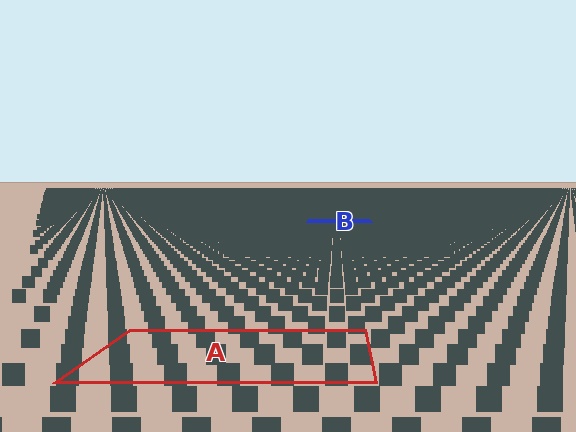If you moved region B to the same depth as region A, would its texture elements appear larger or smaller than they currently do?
They would appear larger. At a closer depth, the same texture elements are projected at a bigger on-screen size.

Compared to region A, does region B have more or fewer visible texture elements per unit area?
Region B has more texture elements per unit area — they are packed more densely because it is farther away.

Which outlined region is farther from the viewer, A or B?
Region B is farther from the viewer — the texture elements inside it appear smaller and more densely packed.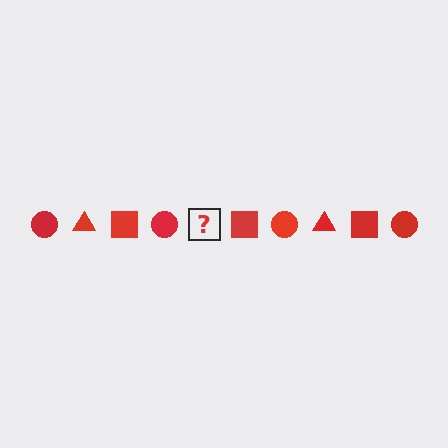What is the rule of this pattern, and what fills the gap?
The rule is that the pattern cycles through circle, triangle, square shapes in red. The gap should be filled with a red triangle.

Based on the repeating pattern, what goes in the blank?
The blank should be a red triangle.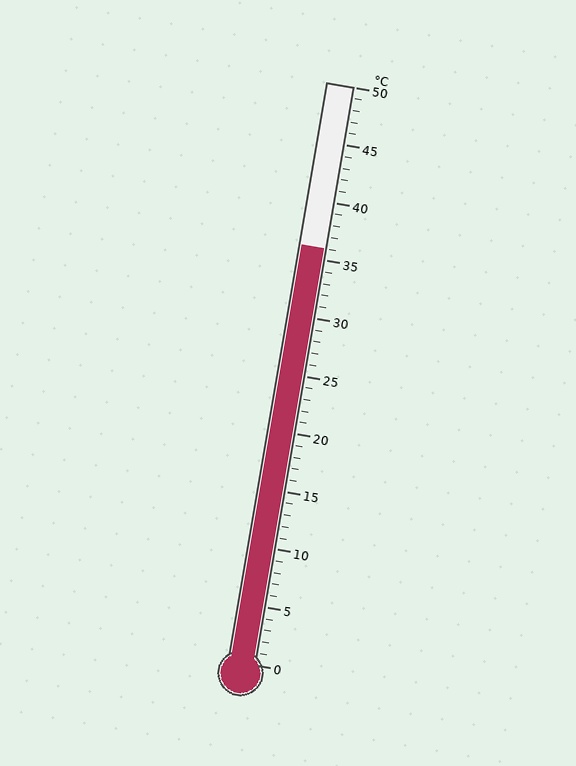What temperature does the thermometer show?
The thermometer shows approximately 36°C.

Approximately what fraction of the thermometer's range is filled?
The thermometer is filled to approximately 70% of its range.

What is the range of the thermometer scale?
The thermometer scale ranges from 0°C to 50°C.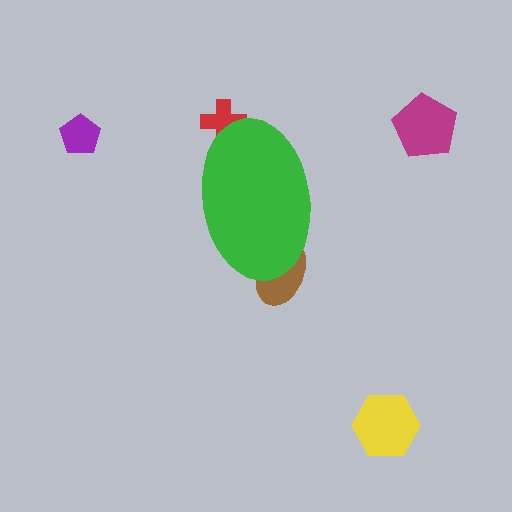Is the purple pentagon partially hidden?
No, the purple pentagon is fully visible.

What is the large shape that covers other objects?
A green ellipse.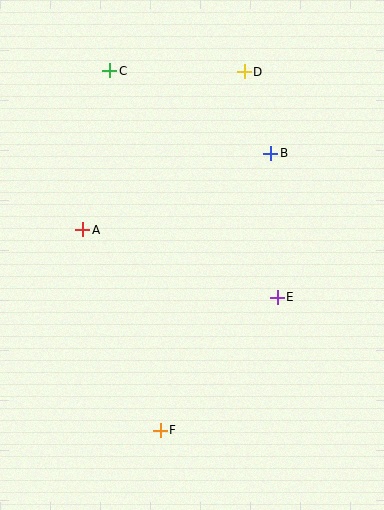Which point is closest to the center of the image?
Point E at (277, 297) is closest to the center.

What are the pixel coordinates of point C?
Point C is at (109, 71).